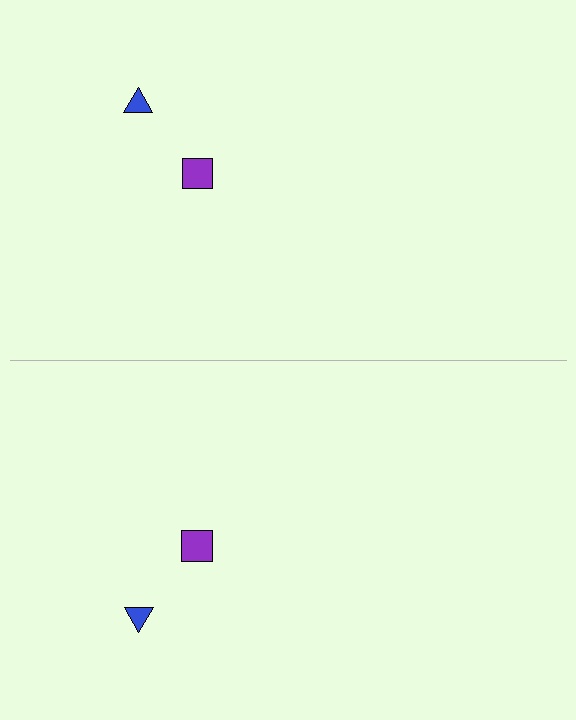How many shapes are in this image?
There are 4 shapes in this image.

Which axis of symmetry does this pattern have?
The pattern has a horizontal axis of symmetry running through the center of the image.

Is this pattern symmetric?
Yes, this pattern has bilateral (reflection) symmetry.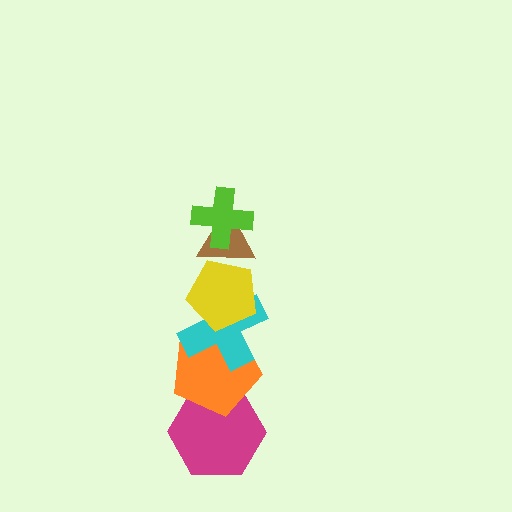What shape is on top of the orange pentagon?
The cyan cross is on top of the orange pentagon.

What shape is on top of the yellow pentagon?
The brown triangle is on top of the yellow pentagon.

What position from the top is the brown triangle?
The brown triangle is 2nd from the top.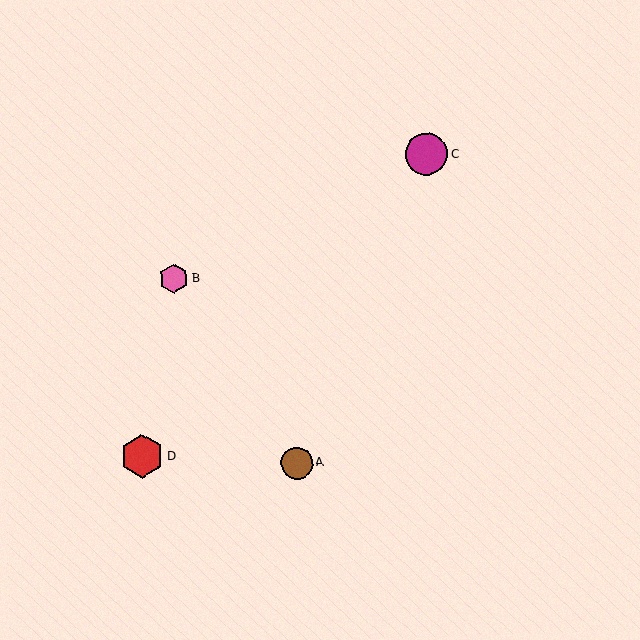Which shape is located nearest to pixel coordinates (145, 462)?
The red hexagon (labeled D) at (142, 456) is nearest to that location.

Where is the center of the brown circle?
The center of the brown circle is at (297, 463).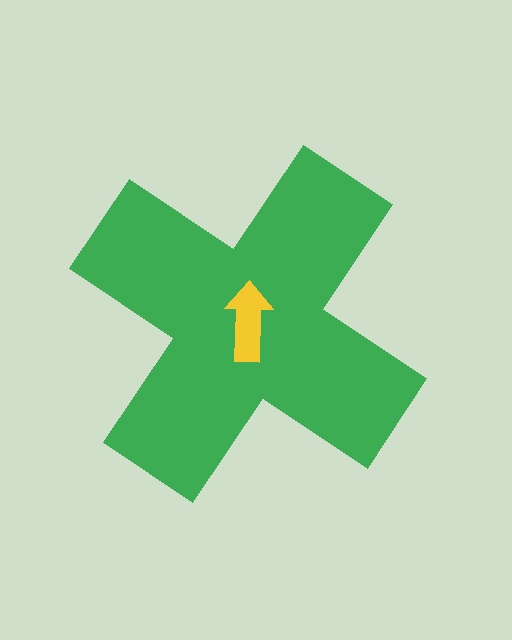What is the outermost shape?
The green cross.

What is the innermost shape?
The yellow arrow.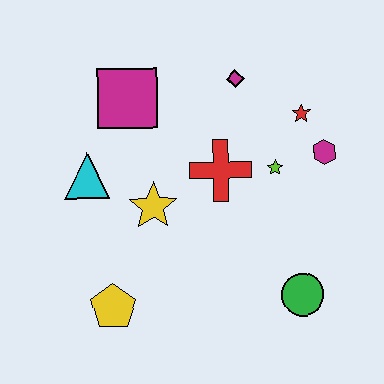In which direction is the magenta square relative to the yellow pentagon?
The magenta square is above the yellow pentagon.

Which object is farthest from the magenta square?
The green circle is farthest from the magenta square.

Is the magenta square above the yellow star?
Yes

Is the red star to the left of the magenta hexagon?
Yes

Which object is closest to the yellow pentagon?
The yellow star is closest to the yellow pentagon.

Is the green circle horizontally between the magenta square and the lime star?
No